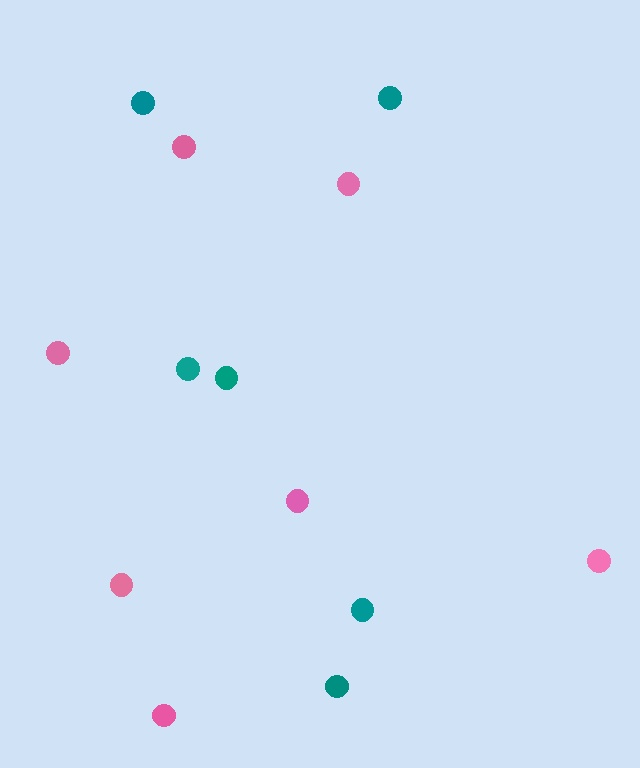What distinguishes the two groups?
There are 2 groups: one group of teal circles (6) and one group of pink circles (7).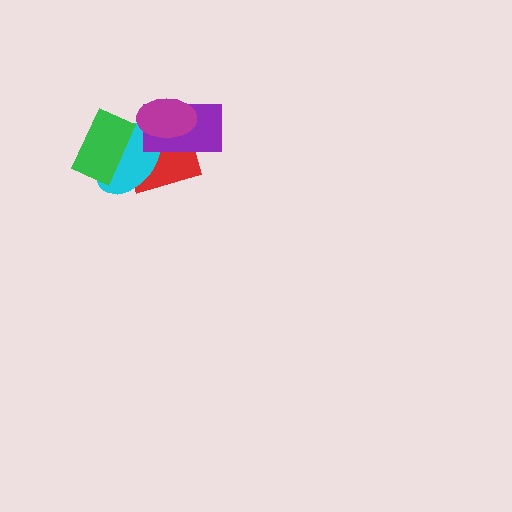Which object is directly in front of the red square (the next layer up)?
The cyan ellipse is directly in front of the red square.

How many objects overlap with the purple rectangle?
3 objects overlap with the purple rectangle.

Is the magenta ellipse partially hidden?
No, no other shape covers it.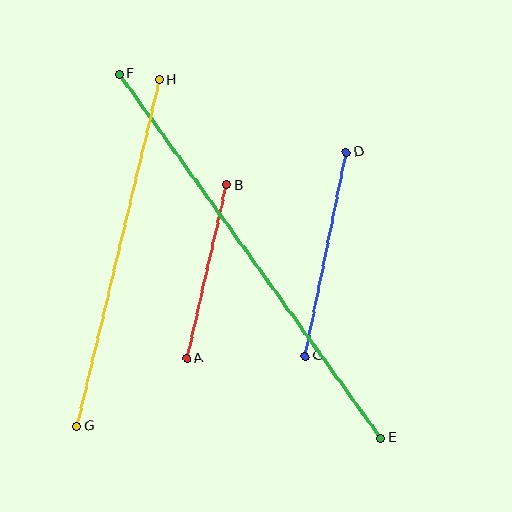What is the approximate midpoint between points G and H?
The midpoint is at approximately (118, 253) pixels.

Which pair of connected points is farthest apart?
Points E and F are farthest apart.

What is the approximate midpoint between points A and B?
The midpoint is at approximately (206, 272) pixels.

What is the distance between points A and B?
The distance is approximately 178 pixels.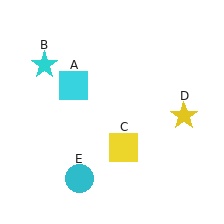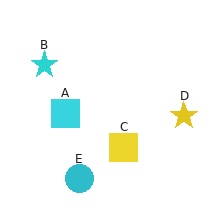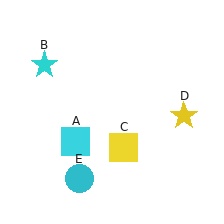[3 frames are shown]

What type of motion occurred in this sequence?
The cyan square (object A) rotated counterclockwise around the center of the scene.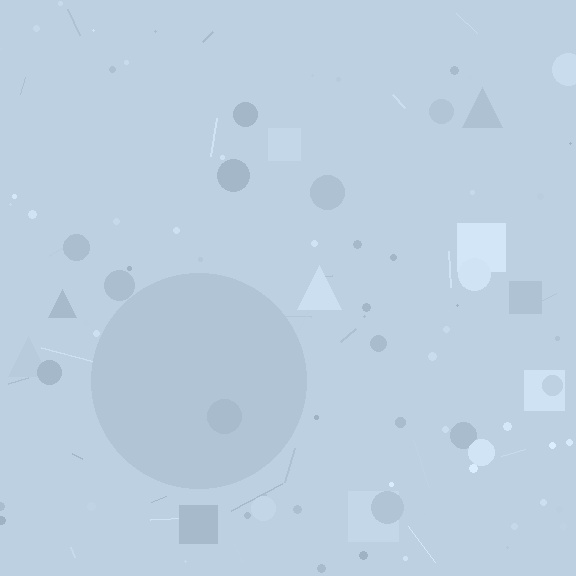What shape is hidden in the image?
A circle is hidden in the image.